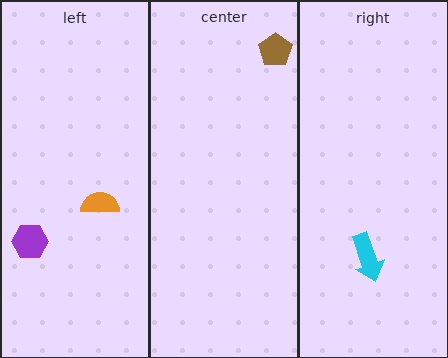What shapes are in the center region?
The brown pentagon.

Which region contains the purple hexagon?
The left region.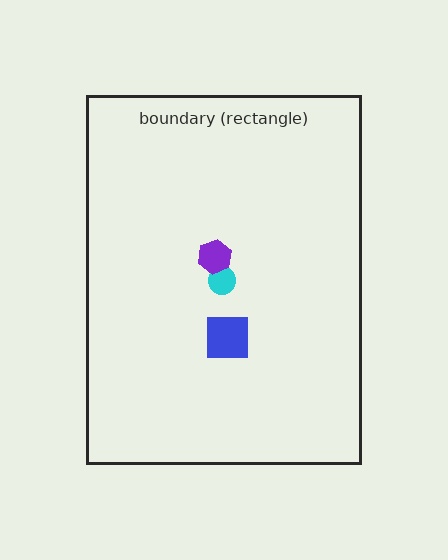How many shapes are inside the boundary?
3 inside, 0 outside.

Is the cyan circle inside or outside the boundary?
Inside.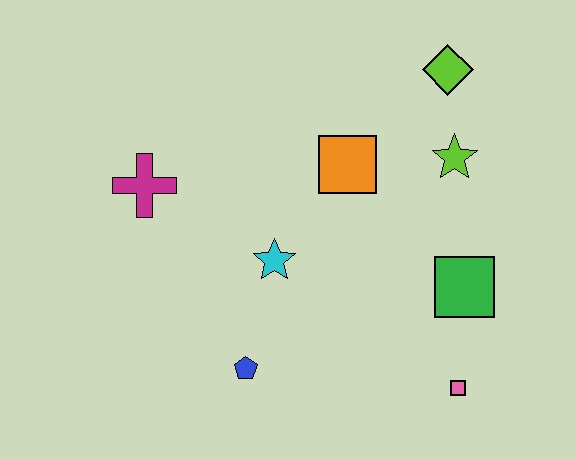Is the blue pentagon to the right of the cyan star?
No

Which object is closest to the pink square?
The green square is closest to the pink square.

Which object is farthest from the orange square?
The pink square is farthest from the orange square.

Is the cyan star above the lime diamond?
No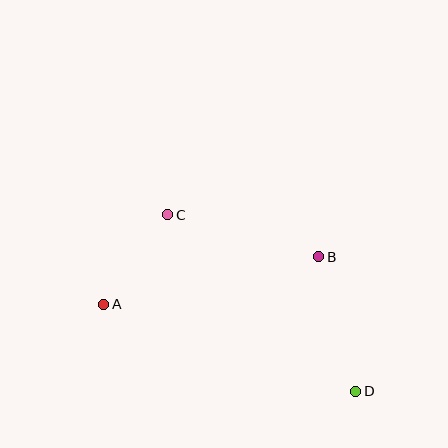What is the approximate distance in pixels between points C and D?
The distance between C and D is approximately 258 pixels.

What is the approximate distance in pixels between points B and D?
The distance between B and D is approximately 139 pixels.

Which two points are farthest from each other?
Points A and D are farthest from each other.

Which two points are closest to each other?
Points A and C are closest to each other.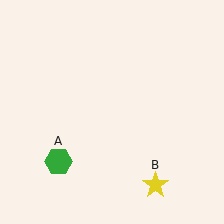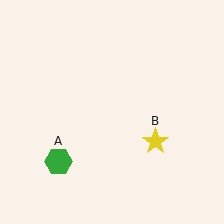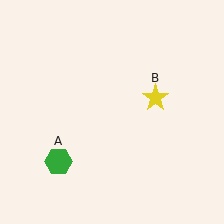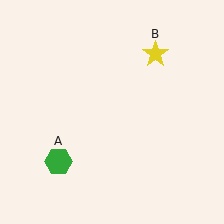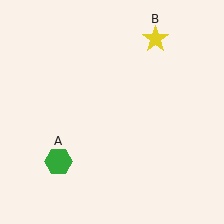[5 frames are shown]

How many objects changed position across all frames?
1 object changed position: yellow star (object B).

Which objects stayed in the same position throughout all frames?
Green hexagon (object A) remained stationary.